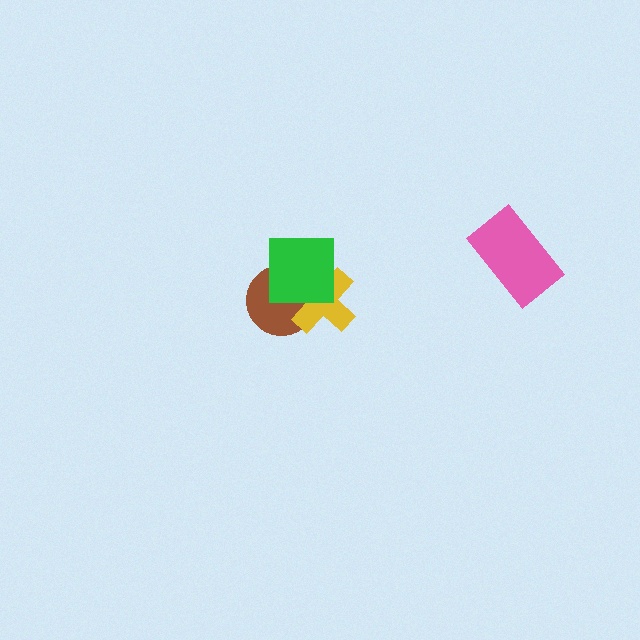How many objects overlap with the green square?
2 objects overlap with the green square.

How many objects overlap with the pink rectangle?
0 objects overlap with the pink rectangle.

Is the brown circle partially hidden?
Yes, it is partially covered by another shape.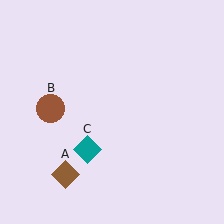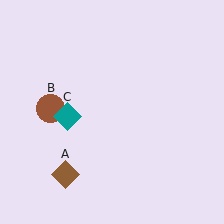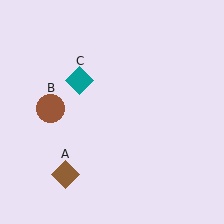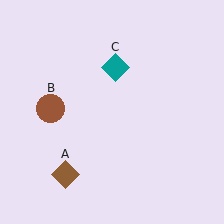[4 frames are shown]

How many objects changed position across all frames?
1 object changed position: teal diamond (object C).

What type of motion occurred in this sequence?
The teal diamond (object C) rotated clockwise around the center of the scene.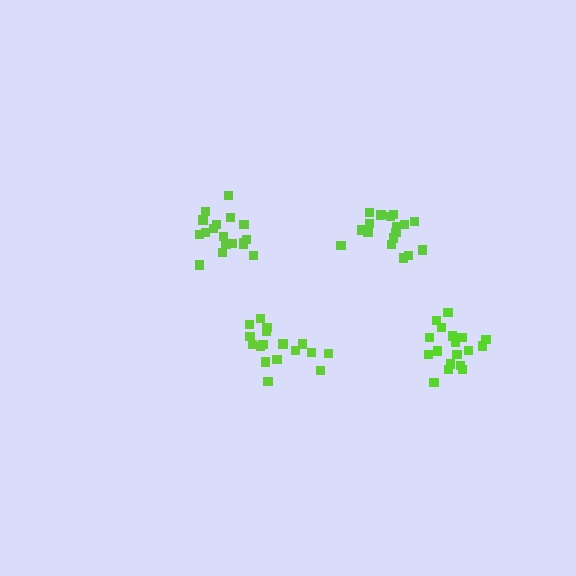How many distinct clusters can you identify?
There are 4 distinct clusters.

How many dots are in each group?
Group 1: 18 dots, Group 2: 17 dots, Group 3: 18 dots, Group 4: 18 dots (71 total).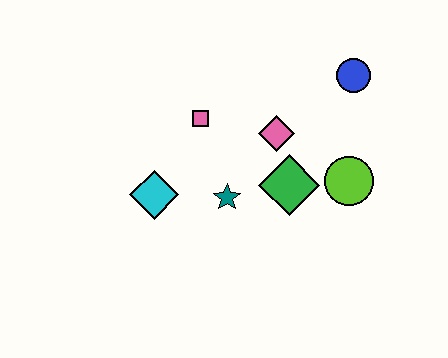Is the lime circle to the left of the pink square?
No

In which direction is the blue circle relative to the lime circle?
The blue circle is above the lime circle.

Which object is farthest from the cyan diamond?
The blue circle is farthest from the cyan diamond.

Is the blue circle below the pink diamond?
No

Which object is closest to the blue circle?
The pink diamond is closest to the blue circle.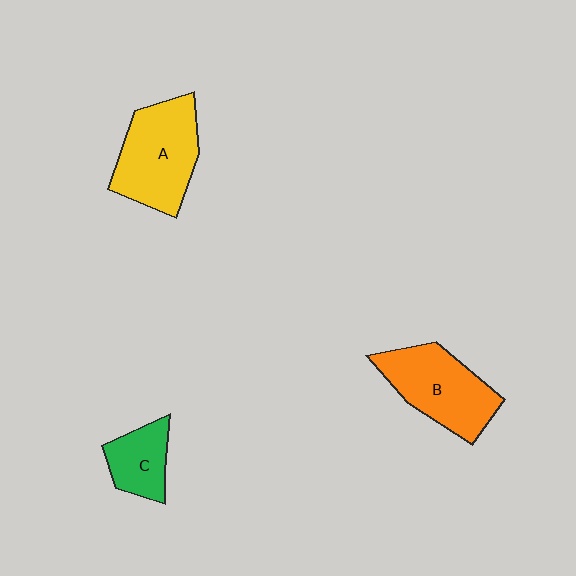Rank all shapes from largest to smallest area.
From largest to smallest: A (yellow), B (orange), C (green).